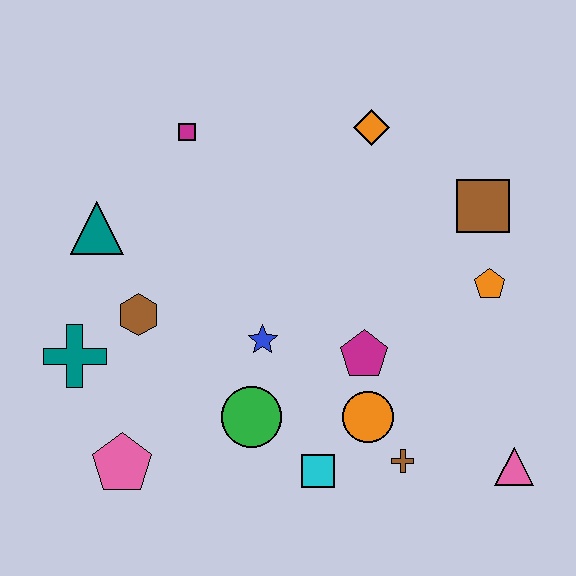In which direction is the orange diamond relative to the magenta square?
The orange diamond is to the right of the magenta square.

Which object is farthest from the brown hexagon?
The pink triangle is farthest from the brown hexagon.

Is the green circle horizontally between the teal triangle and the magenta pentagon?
Yes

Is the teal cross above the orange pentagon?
No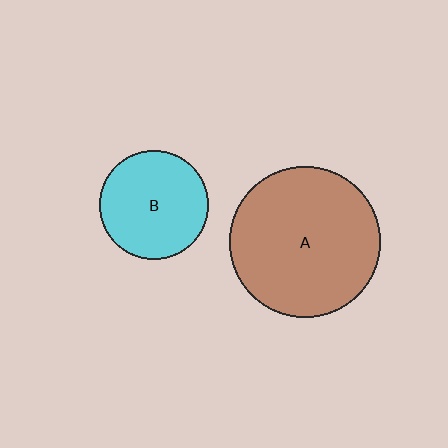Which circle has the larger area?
Circle A (brown).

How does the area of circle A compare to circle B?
Approximately 1.9 times.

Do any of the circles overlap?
No, none of the circles overlap.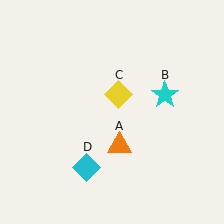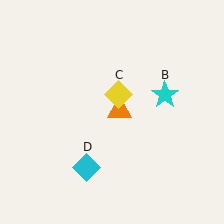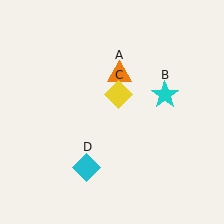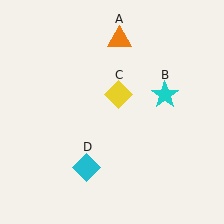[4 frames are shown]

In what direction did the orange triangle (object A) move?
The orange triangle (object A) moved up.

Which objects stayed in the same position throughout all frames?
Cyan star (object B) and yellow diamond (object C) and cyan diamond (object D) remained stationary.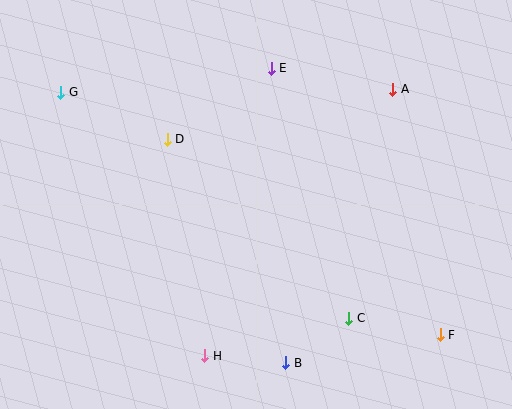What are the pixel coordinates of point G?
Point G is at (61, 93).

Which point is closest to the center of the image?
Point D at (167, 139) is closest to the center.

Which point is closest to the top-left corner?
Point G is closest to the top-left corner.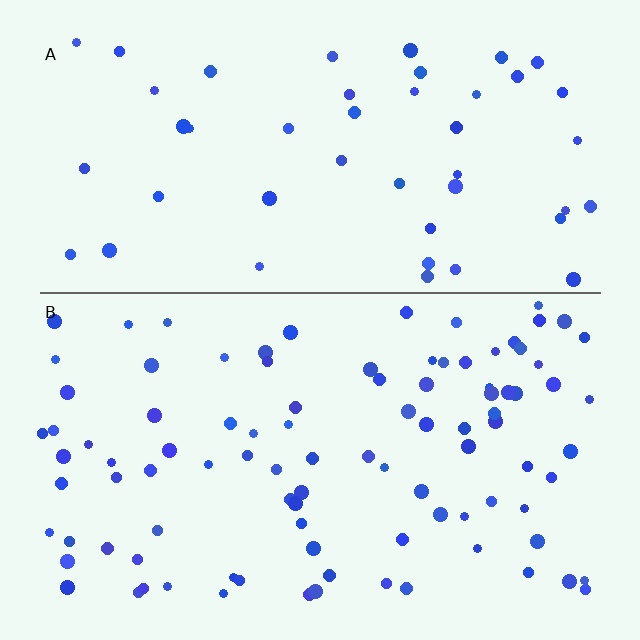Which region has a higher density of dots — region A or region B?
B (the bottom).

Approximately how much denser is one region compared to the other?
Approximately 2.1× — region B over region A.